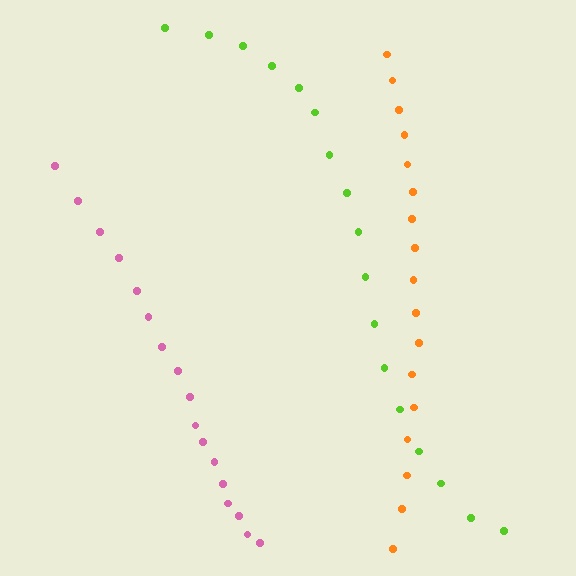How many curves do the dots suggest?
There are 3 distinct paths.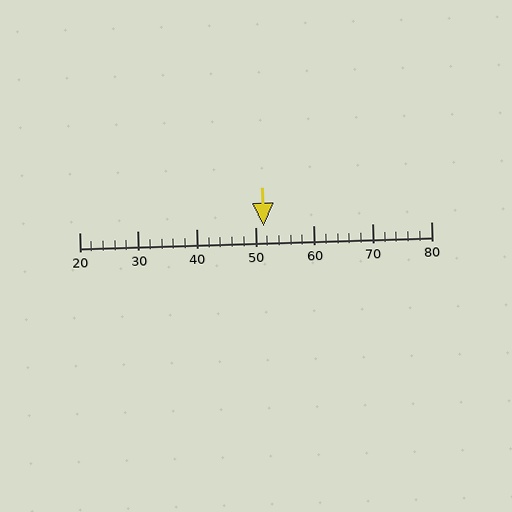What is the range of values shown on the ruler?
The ruler shows values from 20 to 80.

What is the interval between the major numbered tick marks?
The major tick marks are spaced 10 units apart.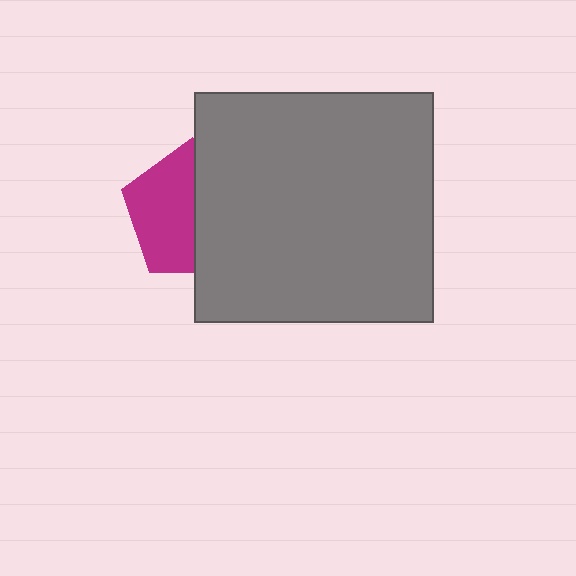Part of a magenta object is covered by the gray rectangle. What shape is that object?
It is a pentagon.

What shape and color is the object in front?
The object in front is a gray rectangle.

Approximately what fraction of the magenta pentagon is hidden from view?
Roughly 49% of the magenta pentagon is hidden behind the gray rectangle.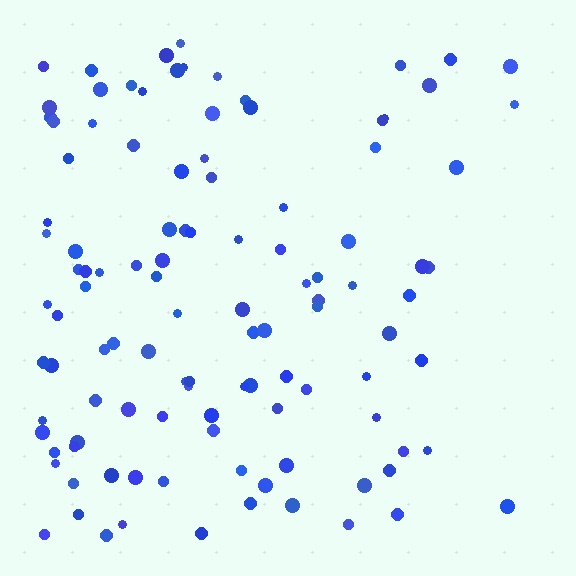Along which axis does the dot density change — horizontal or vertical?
Horizontal.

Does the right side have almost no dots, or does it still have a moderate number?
Still a moderate number, just noticeably fewer than the left.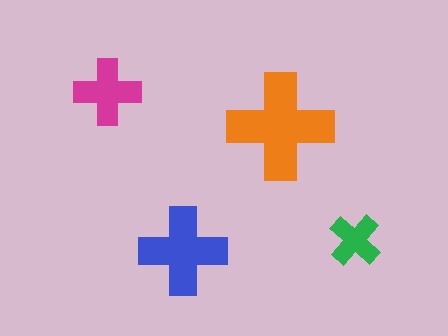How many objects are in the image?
There are 4 objects in the image.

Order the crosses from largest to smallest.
the orange one, the blue one, the magenta one, the green one.